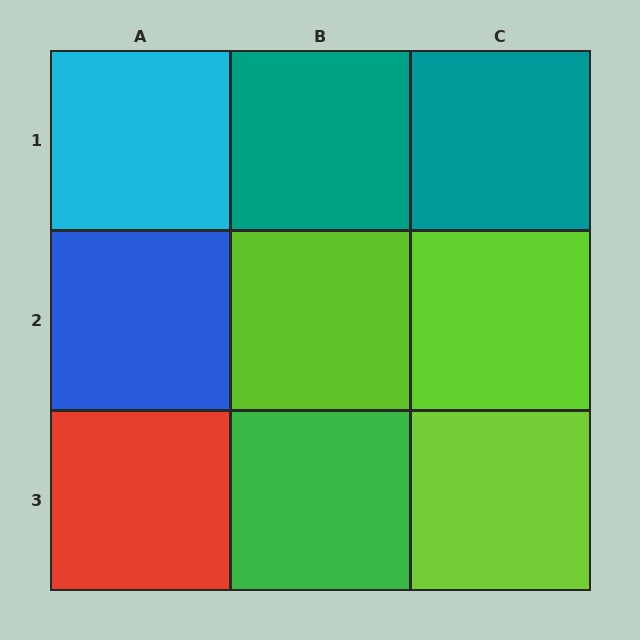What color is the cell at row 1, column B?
Teal.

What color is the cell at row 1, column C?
Teal.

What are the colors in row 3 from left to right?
Red, green, lime.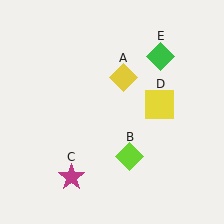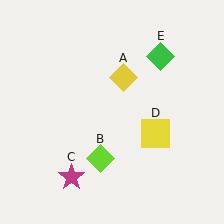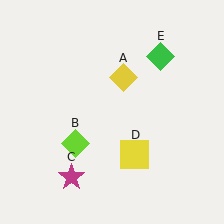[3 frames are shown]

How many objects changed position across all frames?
2 objects changed position: lime diamond (object B), yellow square (object D).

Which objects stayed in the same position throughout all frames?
Yellow diamond (object A) and magenta star (object C) and green diamond (object E) remained stationary.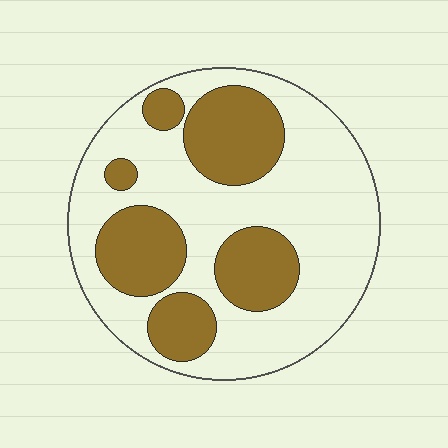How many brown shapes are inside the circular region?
6.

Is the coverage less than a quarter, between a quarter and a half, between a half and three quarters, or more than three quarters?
Between a quarter and a half.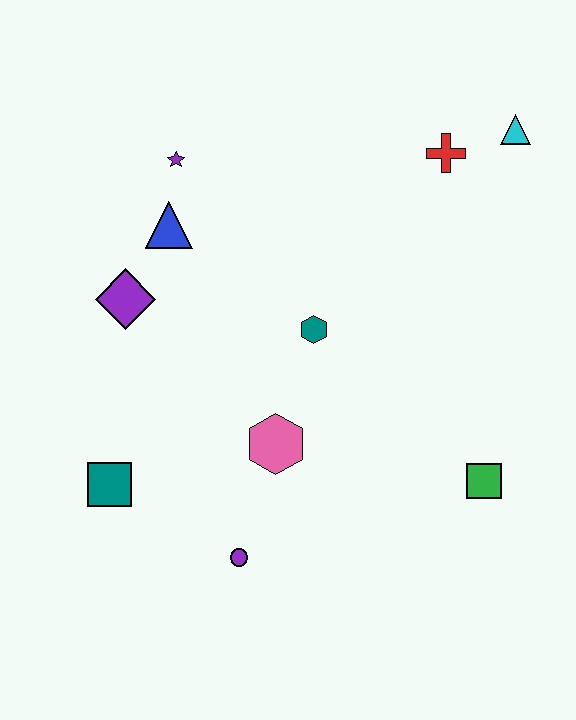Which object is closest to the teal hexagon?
The pink hexagon is closest to the teal hexagon.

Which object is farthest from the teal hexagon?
The cyan triangle is farthest from the teal hexagon.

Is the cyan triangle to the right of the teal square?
Yes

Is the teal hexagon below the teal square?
No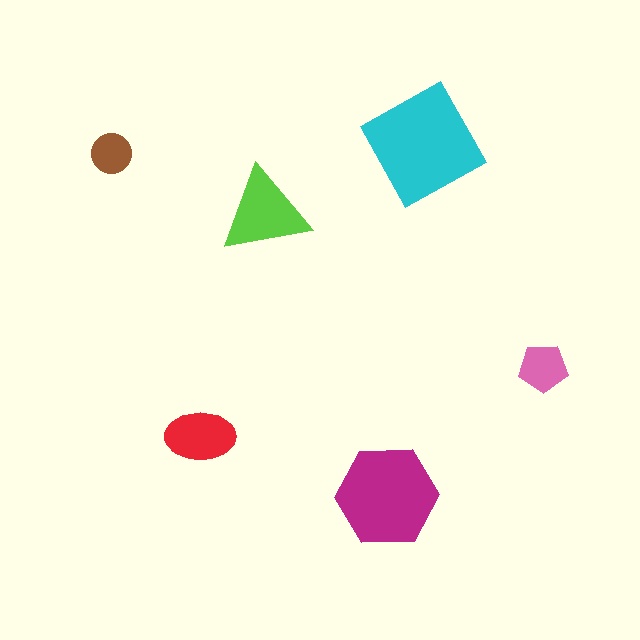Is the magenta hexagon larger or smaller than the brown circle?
Larger.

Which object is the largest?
The cyan square.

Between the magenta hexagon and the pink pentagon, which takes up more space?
The magenta hexagon.